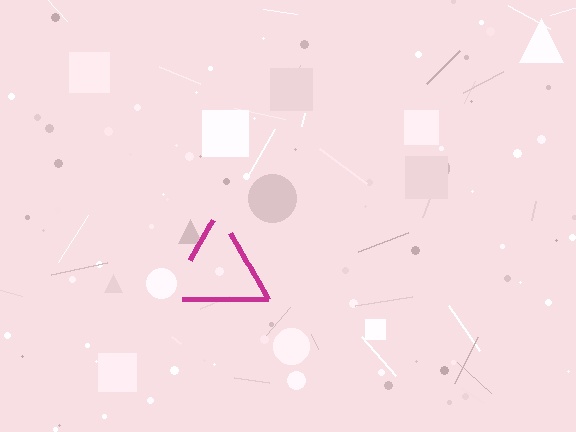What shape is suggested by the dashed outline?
The dashed outline suggests a triangle.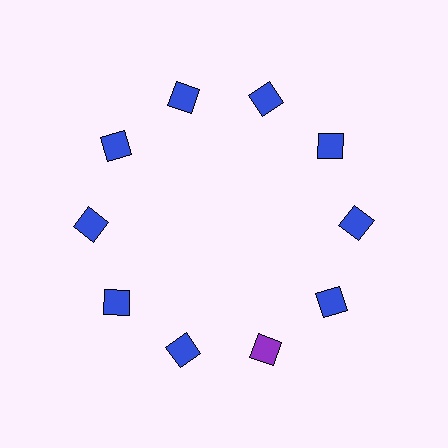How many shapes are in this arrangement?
There are 10 shapes arranged in a ring pattern.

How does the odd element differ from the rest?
It has a different color: purple instead of blue.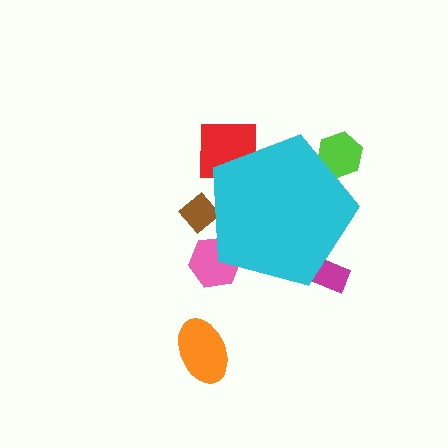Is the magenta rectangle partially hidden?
Yes, the magenta rectangle is partially hidden behind the cyan pentagon.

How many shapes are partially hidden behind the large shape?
5 shapes are partially hidden.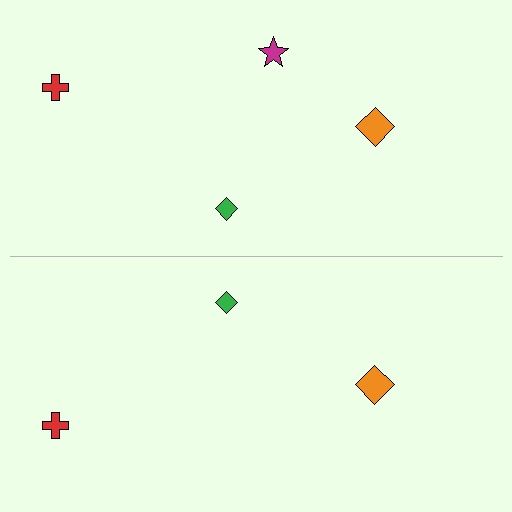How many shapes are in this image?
There are 7 shapes in this image.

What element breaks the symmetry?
A magenta star is missing from the bottom side.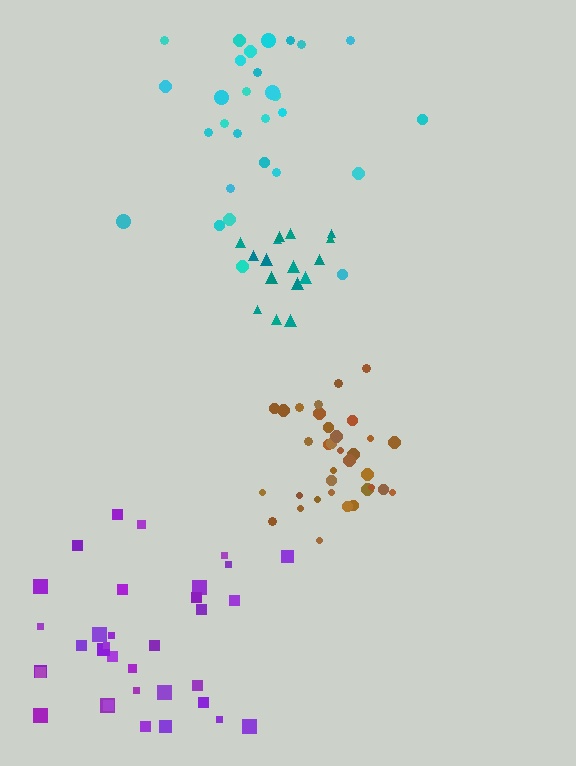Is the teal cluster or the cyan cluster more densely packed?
Teal.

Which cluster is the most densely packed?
Brown.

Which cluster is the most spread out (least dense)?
Cyan.